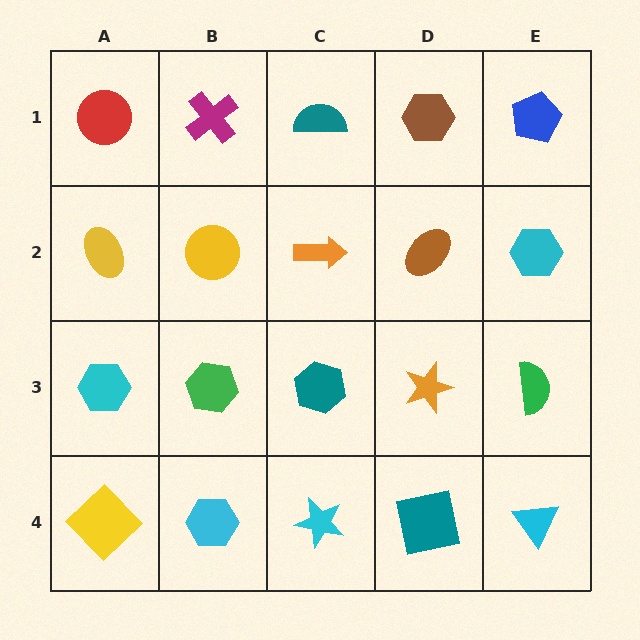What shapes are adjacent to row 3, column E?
A cyan hexagon (row 2, column E), a cyan triangle (row 4, column E), an orange star (row 3, column D).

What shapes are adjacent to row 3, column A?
A yellow ellipse (row 2, column A), a yellow diamond (row 4, column A), a green hexagon (row 3, column B).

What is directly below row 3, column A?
A yellow diamond.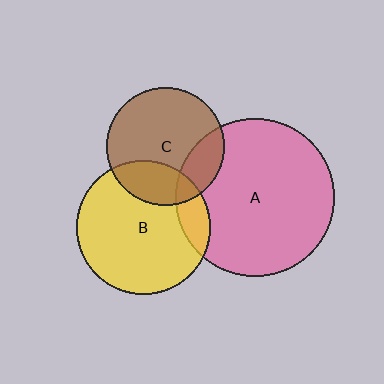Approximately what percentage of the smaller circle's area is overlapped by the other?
Approximately 20%.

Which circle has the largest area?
Circle A (pink).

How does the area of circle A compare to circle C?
Approximately 1.8 times.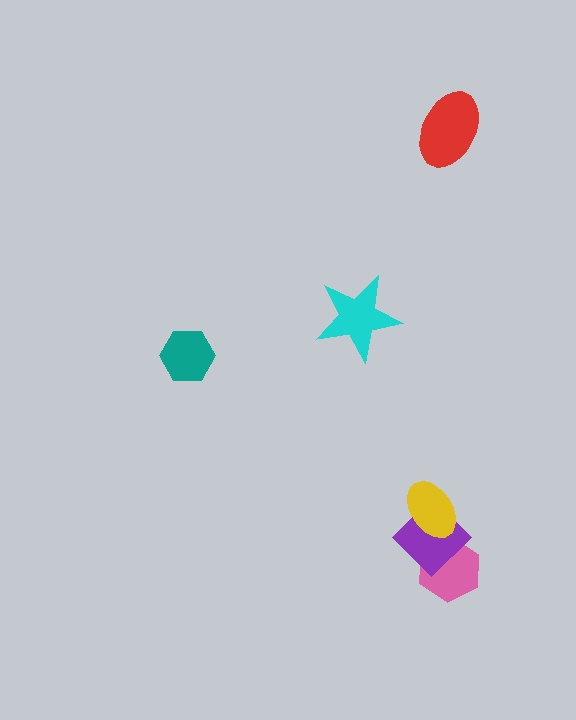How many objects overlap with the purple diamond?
2 objects overlap with the purple diamond.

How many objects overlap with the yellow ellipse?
1 object overlaps with the yellow ellipse.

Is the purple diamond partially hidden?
Yes, it is partially covered by another shape.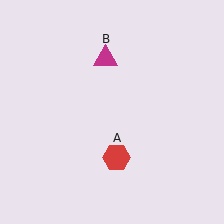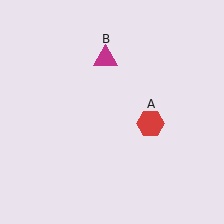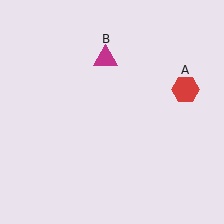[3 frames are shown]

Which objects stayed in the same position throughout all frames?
Magenta triangle (object B) remained stationary.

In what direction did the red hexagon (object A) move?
The red hexagon (object A) moved up and to the right.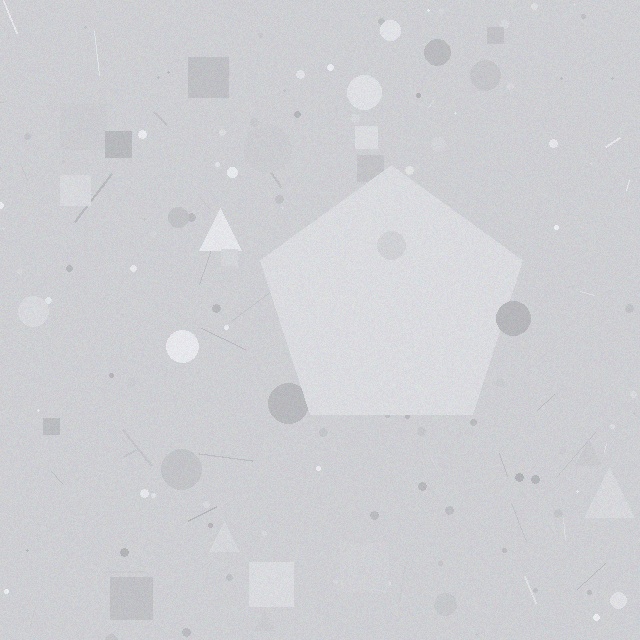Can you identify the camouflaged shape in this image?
The camouflaged shape is a pentagon.